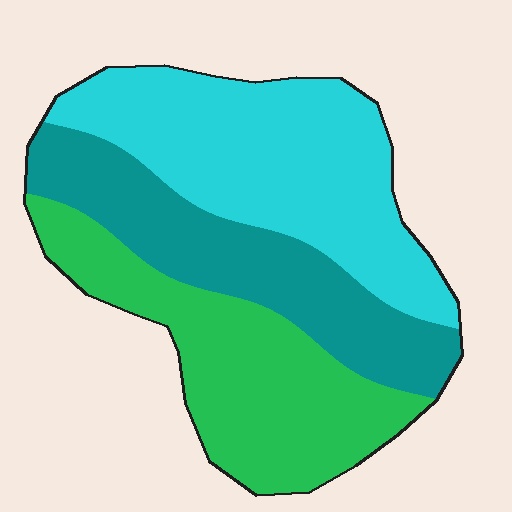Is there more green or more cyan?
Cyan.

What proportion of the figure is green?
Green takes up about one third (1/3) of the figure.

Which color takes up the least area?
Teal, at roughly 30%.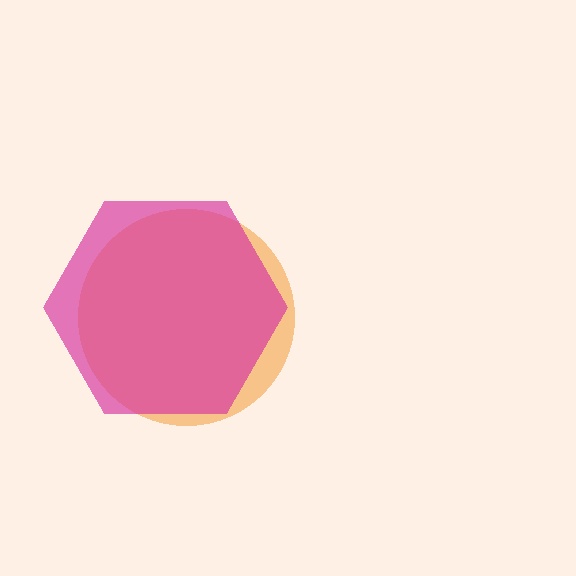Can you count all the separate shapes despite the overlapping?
Yes, there are 2 separate shapes.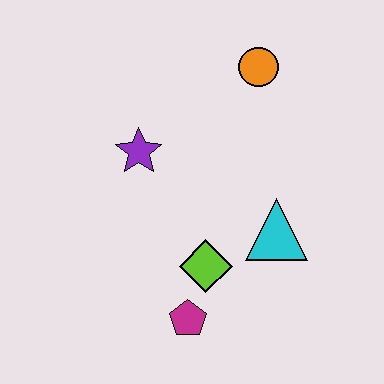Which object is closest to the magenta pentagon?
The lime diamond is closest to the magenta pentagon.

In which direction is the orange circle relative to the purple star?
The orange circle is to the right of the purple star.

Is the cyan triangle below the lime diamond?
No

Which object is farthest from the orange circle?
The magenta pentagon is farthest from the orange circle.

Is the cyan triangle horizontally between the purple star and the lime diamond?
No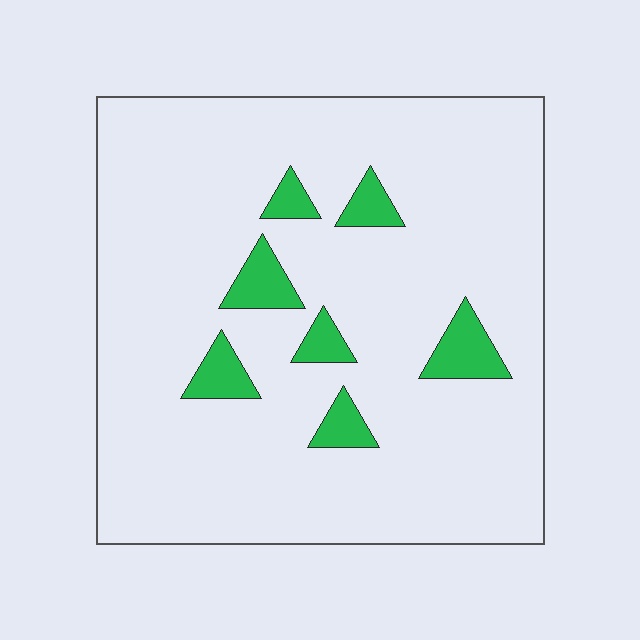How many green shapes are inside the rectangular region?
7.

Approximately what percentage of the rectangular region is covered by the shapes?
Approximately 10%.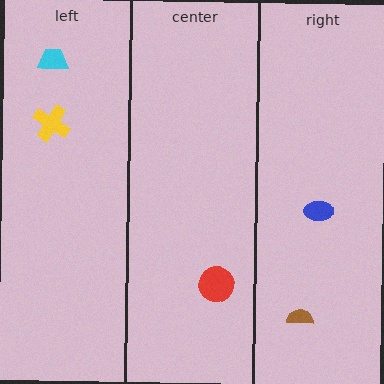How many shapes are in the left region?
2.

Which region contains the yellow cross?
The left region.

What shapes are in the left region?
The yellow cross, the cyan trapezoid.